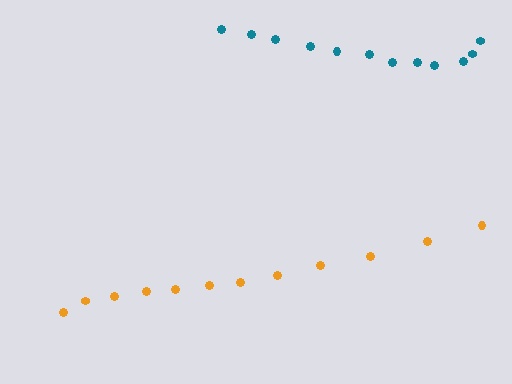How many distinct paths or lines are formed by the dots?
There are 2 distinct paths.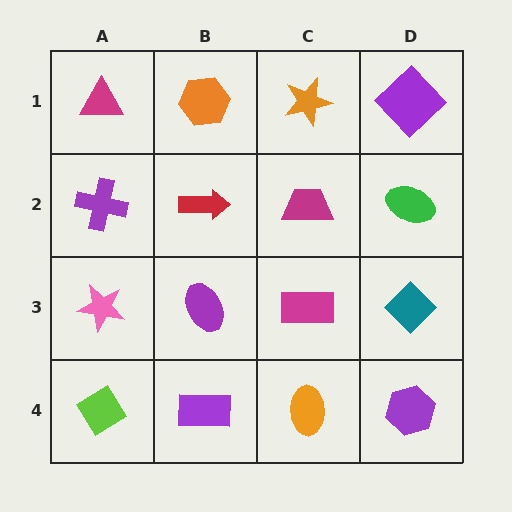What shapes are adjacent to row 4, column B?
A purple ellipse (row 3, column B), a lime diamond (row 4, column A), an orange ellipse (row 4, column C).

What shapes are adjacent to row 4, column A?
A pink star (row 3, column A), a purple rectangle (row 4, column B).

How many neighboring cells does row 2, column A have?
3.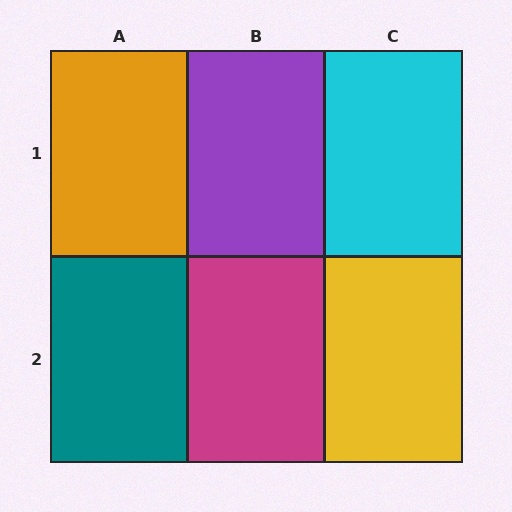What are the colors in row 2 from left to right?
Teal, magenta, yellow.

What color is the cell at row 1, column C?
Cyan.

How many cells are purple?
1 cell is purple.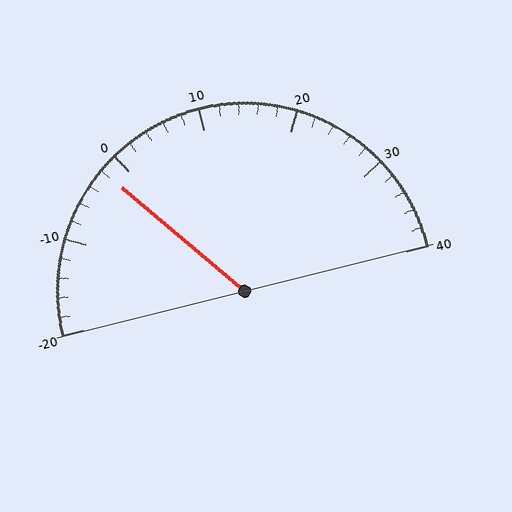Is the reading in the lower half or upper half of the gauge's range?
The reading is in the lower half of the range (-20 to 40).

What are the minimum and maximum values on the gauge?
The gauge ranges from -20 to 40.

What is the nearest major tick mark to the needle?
The nearest major tick mark is 0.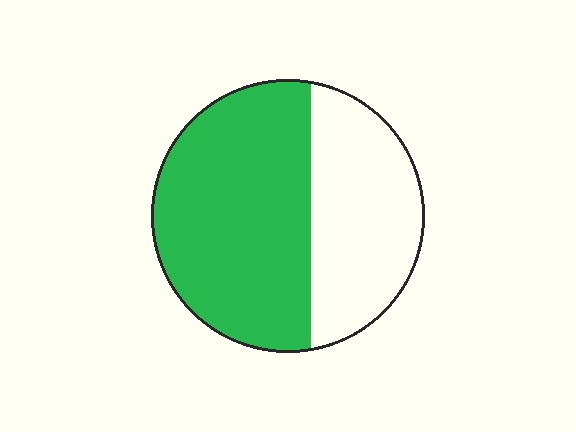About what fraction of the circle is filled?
About three fifths (3/5).